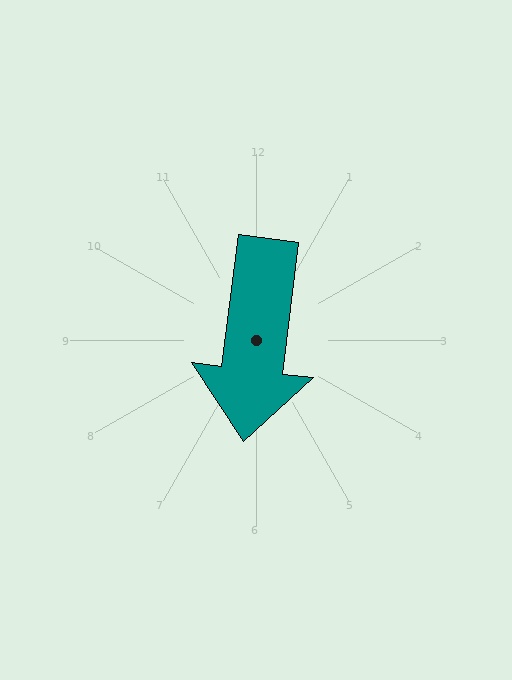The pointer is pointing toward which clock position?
Roughly 6 o'clock.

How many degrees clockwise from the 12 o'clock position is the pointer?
Approximately 187 degrees.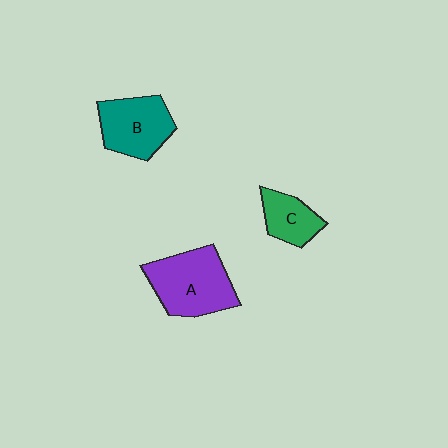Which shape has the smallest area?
Shape C (green).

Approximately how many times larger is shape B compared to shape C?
Approximately 1.6 times.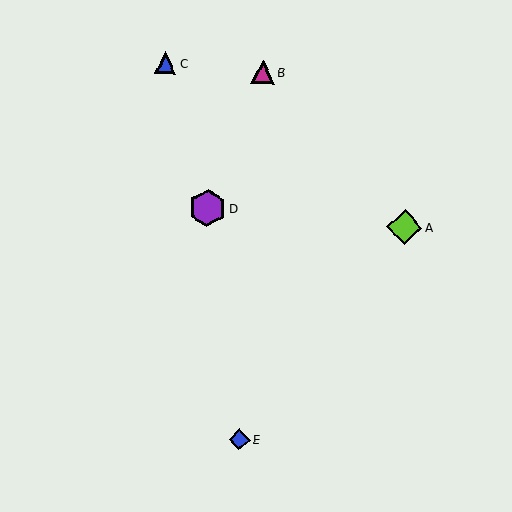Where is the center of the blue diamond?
The center of the blue diamond is at (239, 440).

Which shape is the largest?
The purple hexagon (labeled D) is the largest.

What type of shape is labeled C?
Shape C is a blue triangle.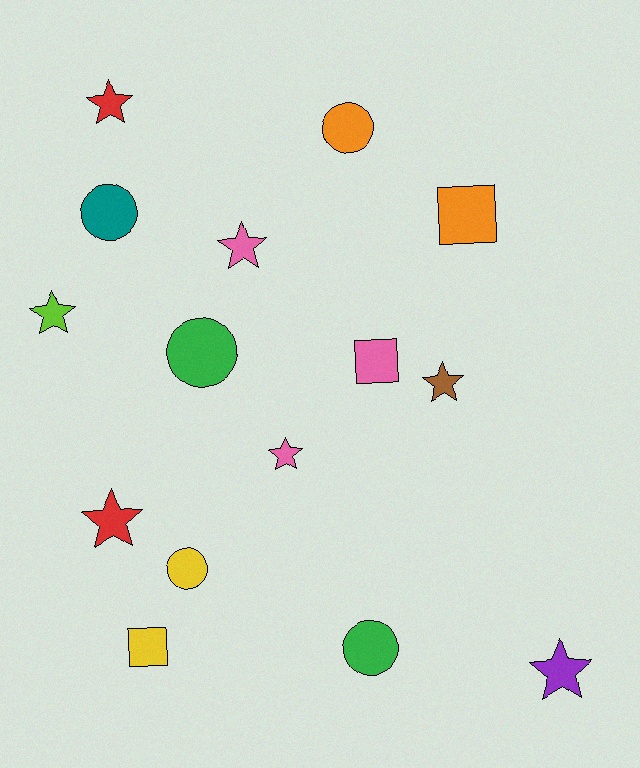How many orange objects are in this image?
There are 2 orange objects.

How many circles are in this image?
There are 5 circles.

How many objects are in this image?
There are 15 objects.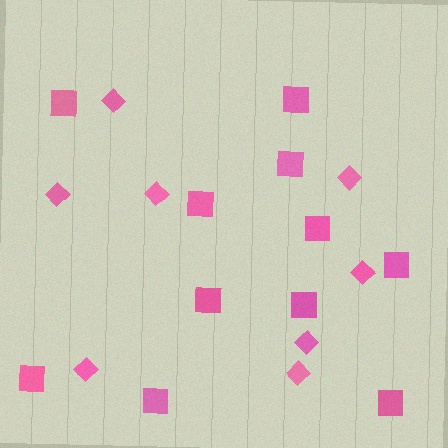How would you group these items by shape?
There are 2 groups: one group of diamonds (8) and one group of squares (11).